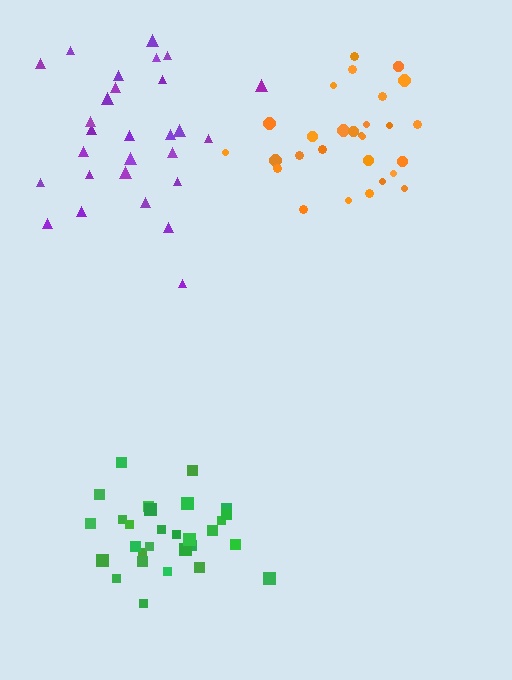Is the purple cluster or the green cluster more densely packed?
Green.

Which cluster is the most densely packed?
Orange.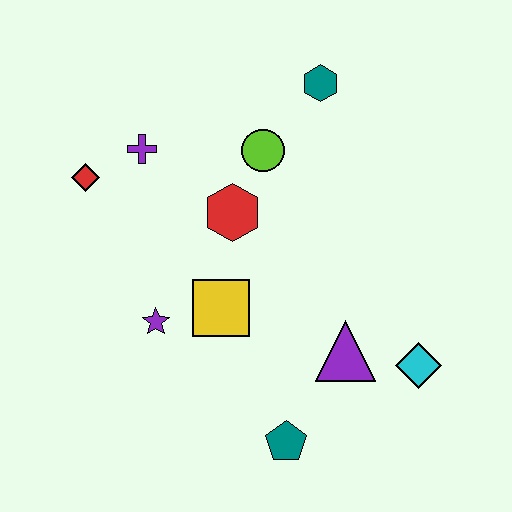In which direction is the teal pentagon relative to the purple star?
The teal pentagon is to the right of the purple star.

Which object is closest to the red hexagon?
The lime circle is closest to the red hexagon.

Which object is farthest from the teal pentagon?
The teal hexagon is farthest from the teal pentagon.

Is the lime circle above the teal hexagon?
No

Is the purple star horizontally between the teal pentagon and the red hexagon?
No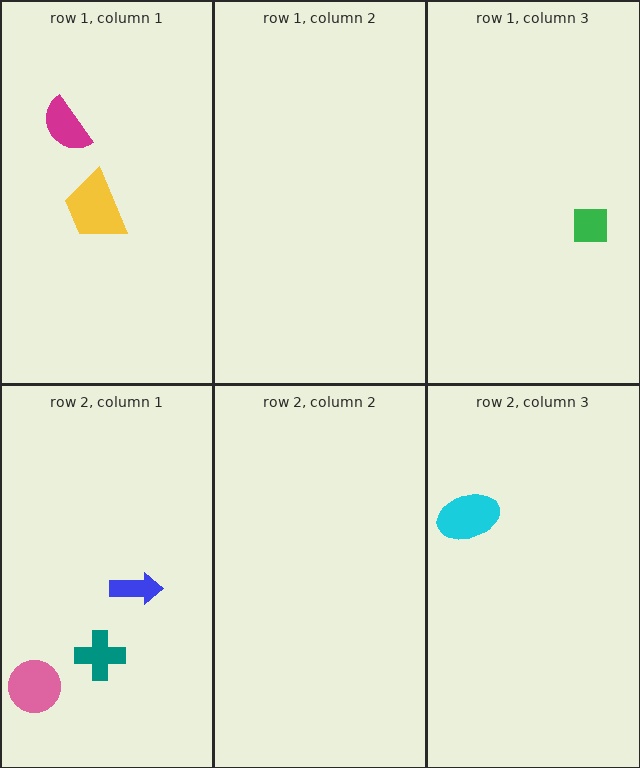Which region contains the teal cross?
The row 2, column 1 region.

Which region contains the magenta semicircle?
The row 1, column 1 region.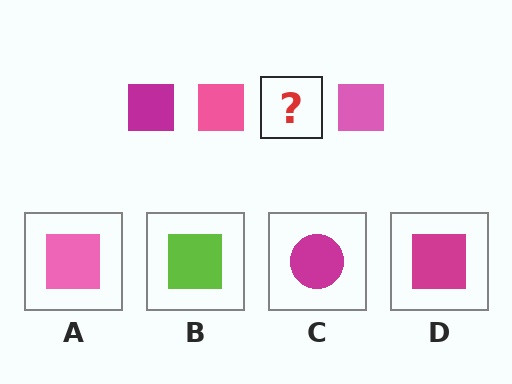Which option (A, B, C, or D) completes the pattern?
D.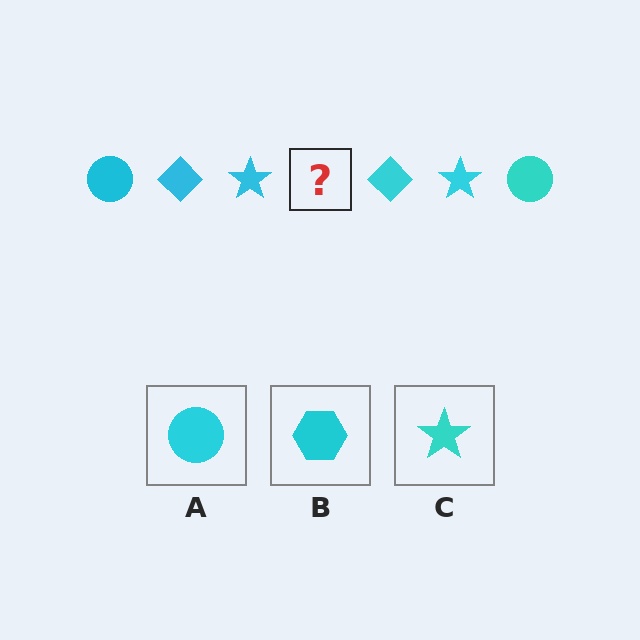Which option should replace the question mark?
Option A.